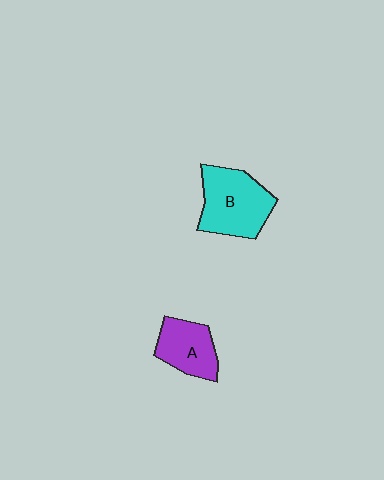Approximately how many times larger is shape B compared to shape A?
Approximately 1.5 times.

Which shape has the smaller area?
Shape A (purple).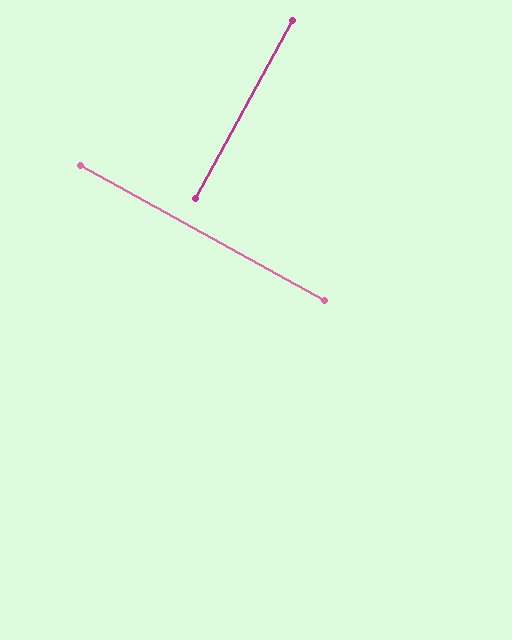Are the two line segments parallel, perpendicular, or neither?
Perpendicular — they meet at approximately 90°.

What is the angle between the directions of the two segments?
Approximately 90 degrees.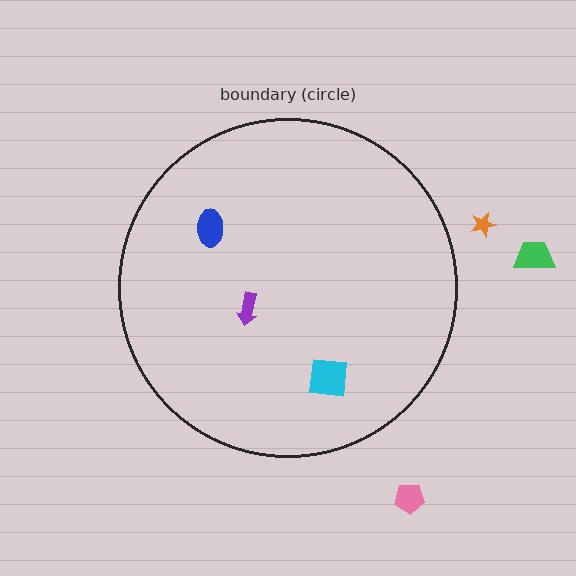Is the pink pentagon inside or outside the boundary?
Outside.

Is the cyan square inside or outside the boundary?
Inside.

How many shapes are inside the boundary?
3 inside, 3 outside.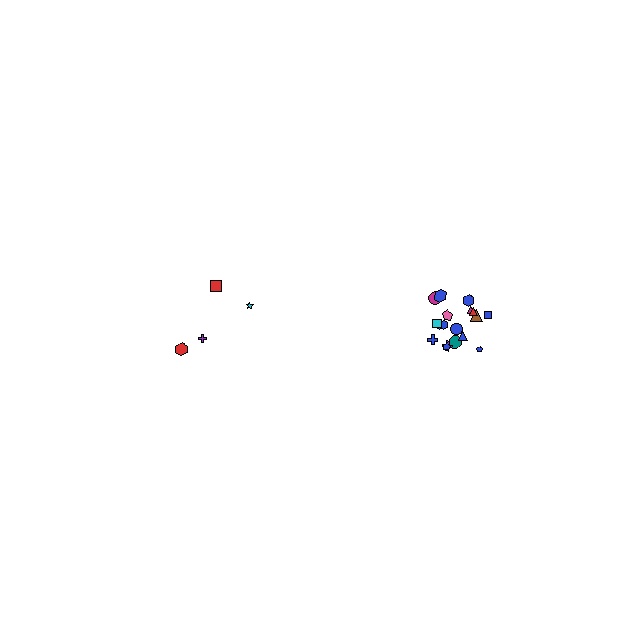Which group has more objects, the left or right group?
The right group.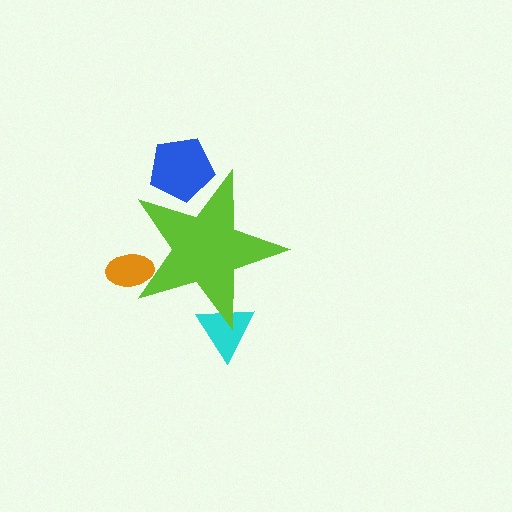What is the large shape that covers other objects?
A lime star.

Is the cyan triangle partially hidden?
Yes, the cyan triangle is partially hidden behind the lime star.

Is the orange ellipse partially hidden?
Yes, the orange ellipse is partially hidden behind the lime star.